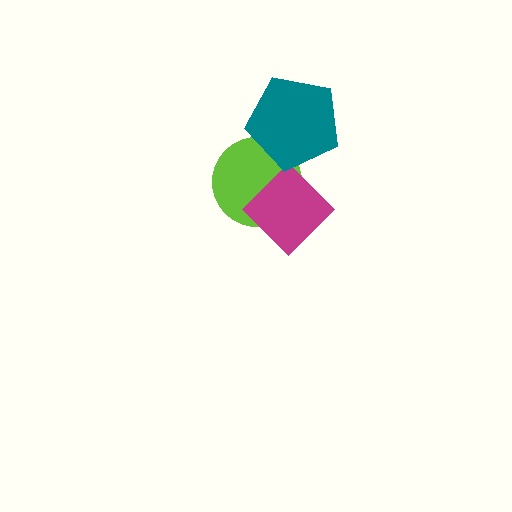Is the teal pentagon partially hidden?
No, no other shape covers it.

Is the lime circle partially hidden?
Yes, it is partially covered by another shape.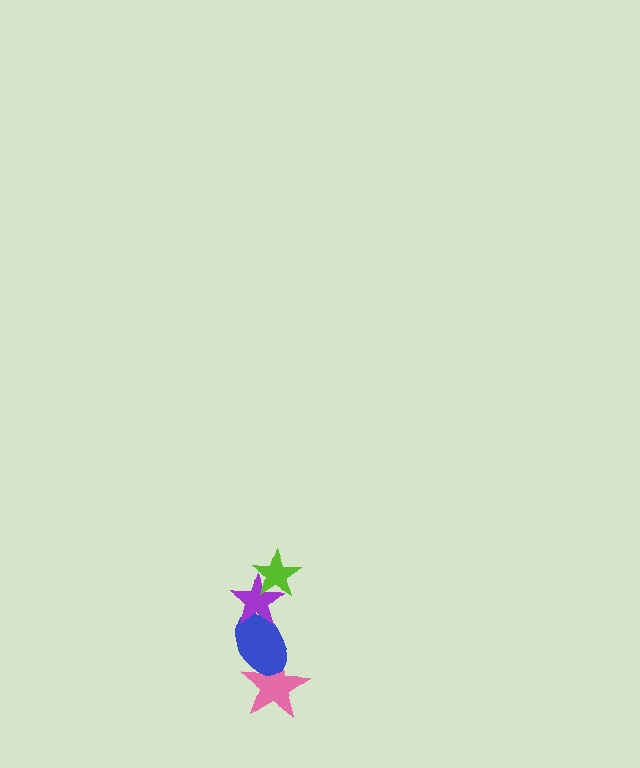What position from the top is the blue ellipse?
The blue ellipse is 3rd from the top.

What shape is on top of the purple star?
The lime star is on top of the purple star.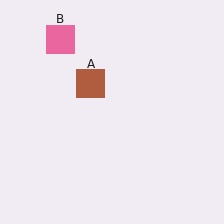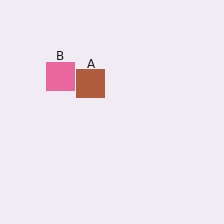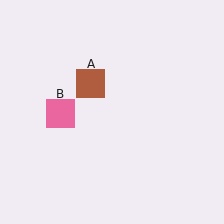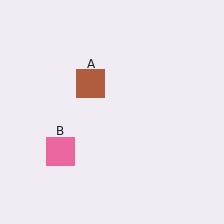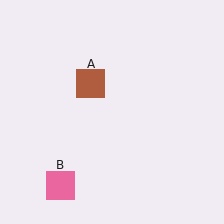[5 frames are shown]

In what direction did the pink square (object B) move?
The pink square (object B) moved down.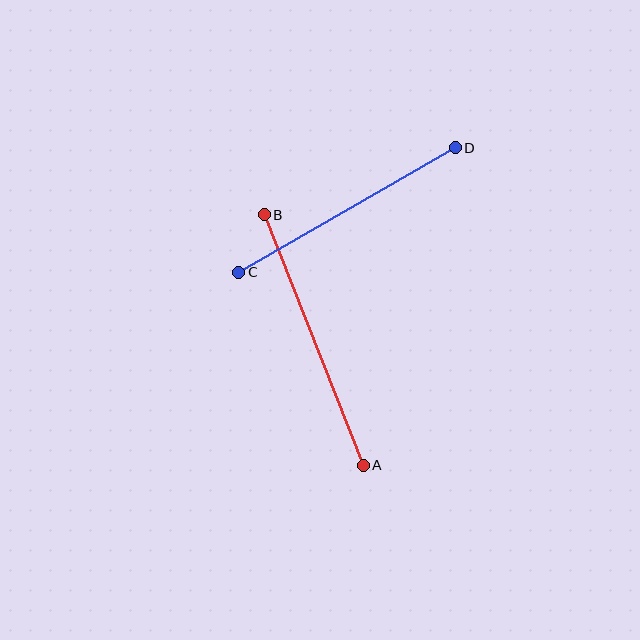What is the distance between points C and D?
The distance is approximately 250 pixels.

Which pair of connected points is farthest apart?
Points A and B are farthest apart.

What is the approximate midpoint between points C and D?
The midpoint is at approximately (347, 210) pixels.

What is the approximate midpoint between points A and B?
The midpoint is at approximately (314, 340) pixels.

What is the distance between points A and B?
The distance is approximately 269 pixels.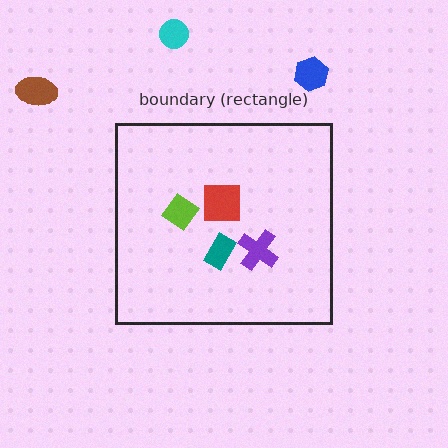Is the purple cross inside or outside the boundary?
Inside.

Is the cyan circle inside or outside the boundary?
Outside.